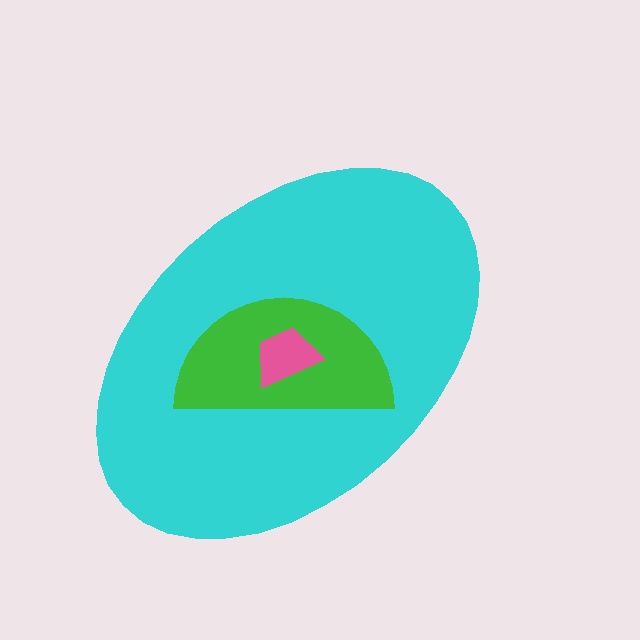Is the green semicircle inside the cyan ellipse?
Yes.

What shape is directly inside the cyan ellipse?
The green semicircle.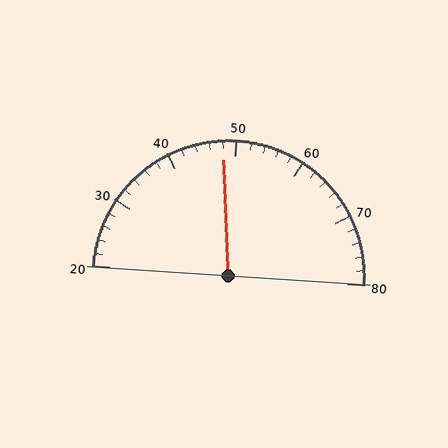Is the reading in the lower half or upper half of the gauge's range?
The reading is in the lower half of the range (20 to 80).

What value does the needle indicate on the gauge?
The needle indicates approximately 48.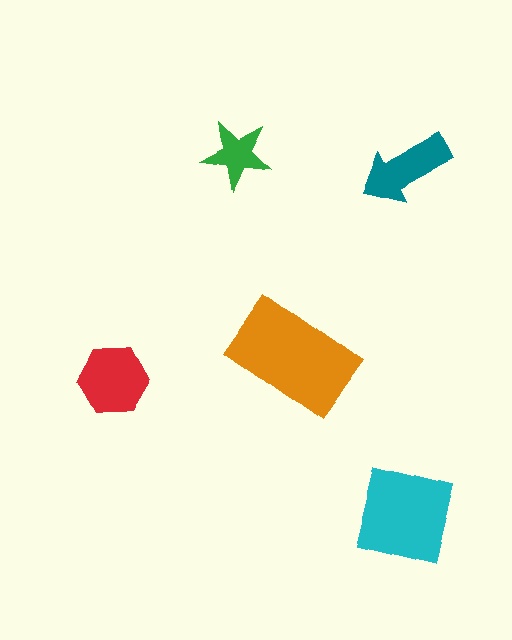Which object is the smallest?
The green star.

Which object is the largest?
The orange rectangle.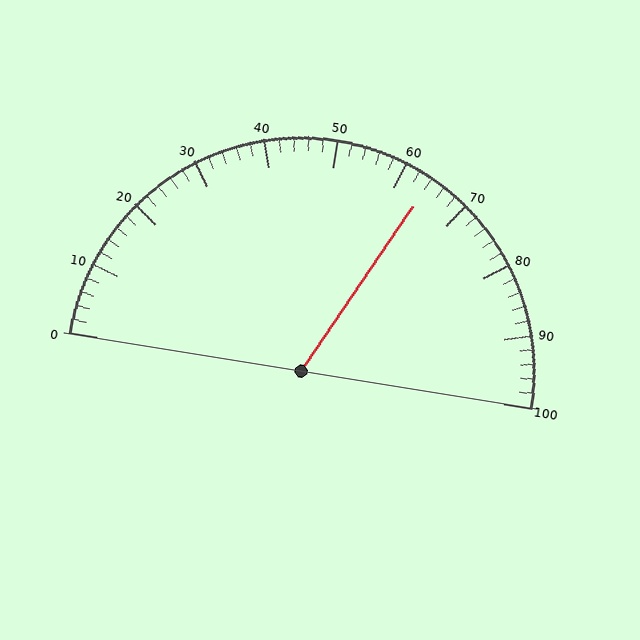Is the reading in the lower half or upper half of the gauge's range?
The reading is in the upper half of the range (0 to 100).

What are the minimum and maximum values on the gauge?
The gauge ranges from 0 to 100.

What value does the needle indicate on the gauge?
The needle indicates approximately 64.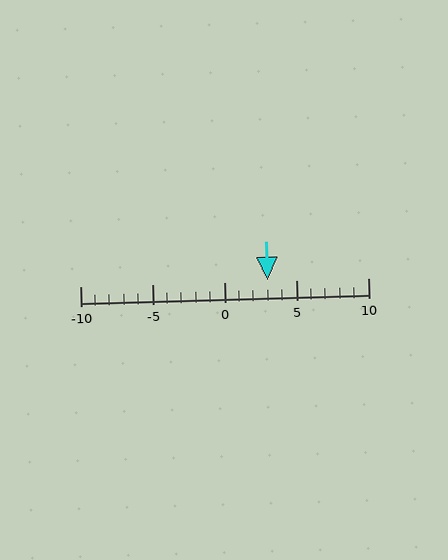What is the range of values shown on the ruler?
The ruler shows values from -10 to 10.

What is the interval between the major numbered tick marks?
The major tick marks are spaced 5 units apart.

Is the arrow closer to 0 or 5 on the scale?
The arrow is closer to 5.